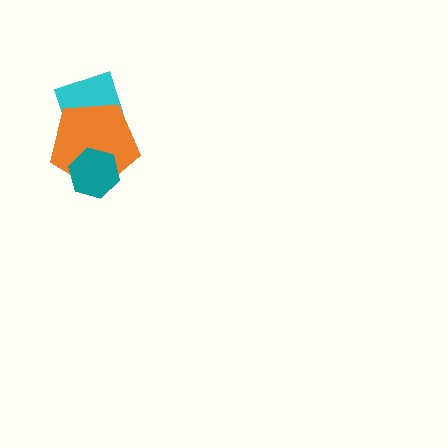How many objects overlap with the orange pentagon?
2 objects overlap with the orange pentagon.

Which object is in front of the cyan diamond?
The orange pentagon is in front of the cyan diamond.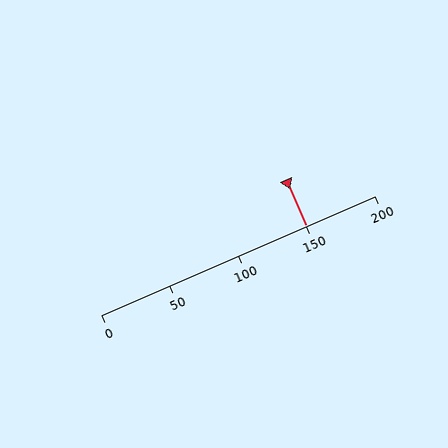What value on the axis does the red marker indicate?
The marker indicates approximately 150.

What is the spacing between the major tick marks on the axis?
The major ticks are spaced 50 apart.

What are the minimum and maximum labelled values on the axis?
The axis runs from 0 to 200.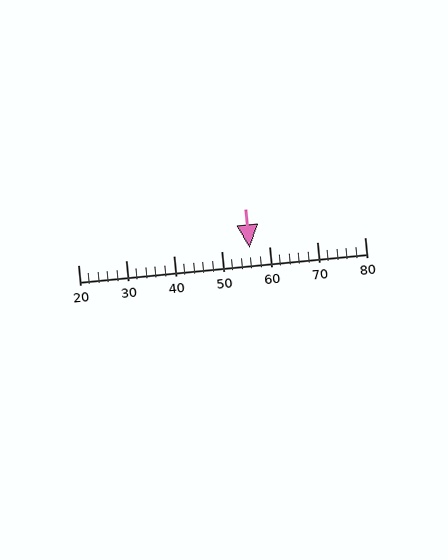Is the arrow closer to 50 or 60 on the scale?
The arrow is closer to 60.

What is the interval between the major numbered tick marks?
The major tick marks are spaced 10 units apart.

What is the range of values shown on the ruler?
The ruler shows values from 20 to 80.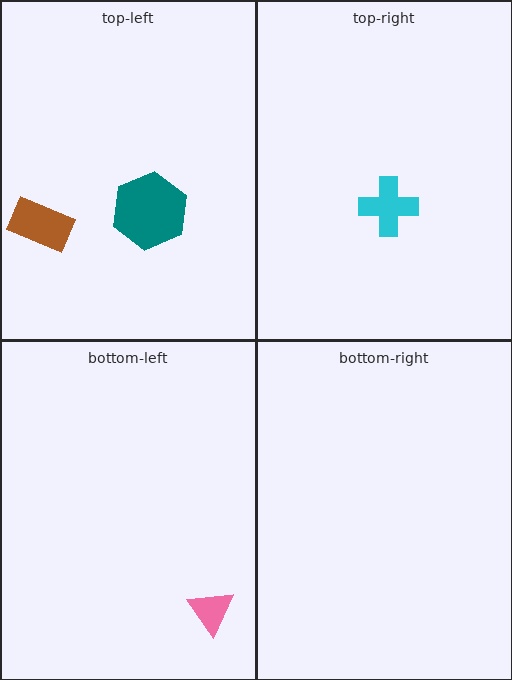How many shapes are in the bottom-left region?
1.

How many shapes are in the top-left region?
2.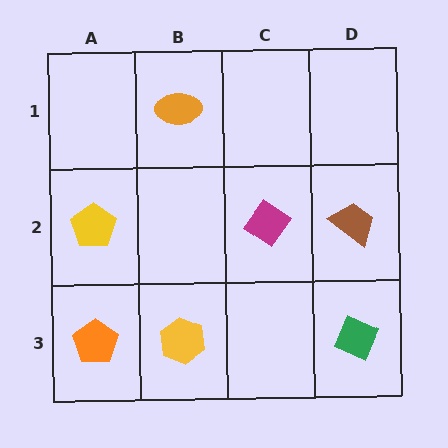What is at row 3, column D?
A green diamond.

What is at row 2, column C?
A magenta diamond.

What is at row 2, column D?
A brown trapezoid.